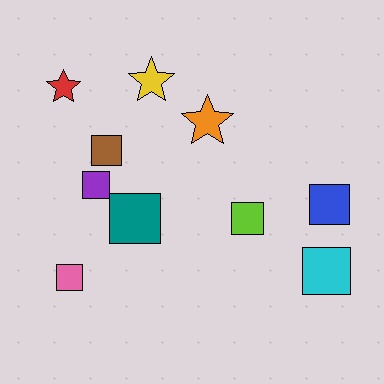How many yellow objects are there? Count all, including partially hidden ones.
There is 1 yellow object.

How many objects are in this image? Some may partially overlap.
There are 10 objects.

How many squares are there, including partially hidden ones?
There are 7 squares.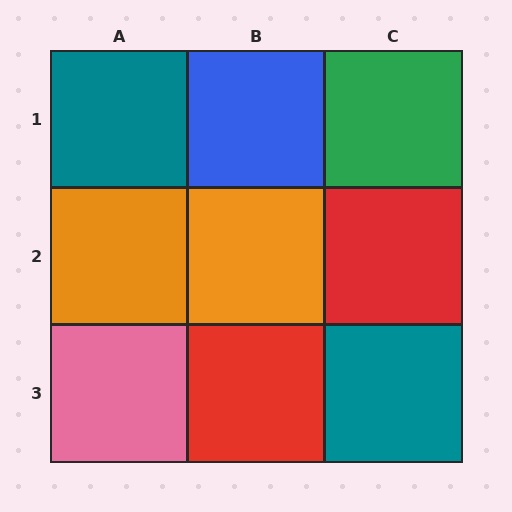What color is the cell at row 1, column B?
Blue.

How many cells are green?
1 cell is green.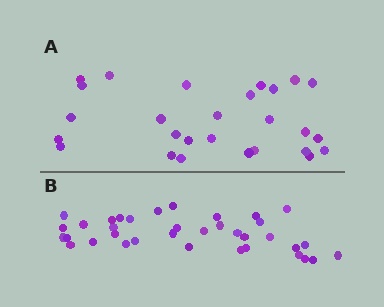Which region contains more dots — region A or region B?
Region B (the bottom region) has more dots.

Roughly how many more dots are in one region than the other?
Region B has roughly 8 or so more dots than region A.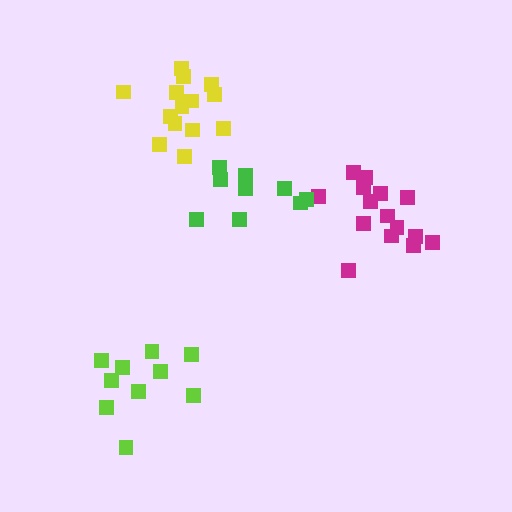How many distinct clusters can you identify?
There are 4 distinct clusters.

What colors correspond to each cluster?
The clusters are colored: magenta, yellow, green, lime.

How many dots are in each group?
Group 1: 15 dots, Group 2: 14 dots, Group 3: 9 dots, Group 4: 10 dots (48 total).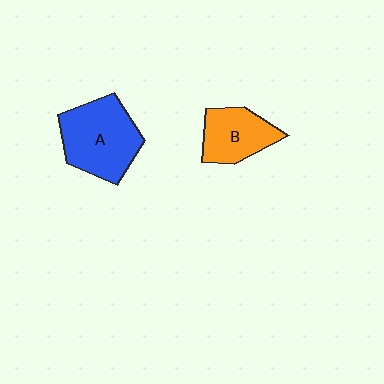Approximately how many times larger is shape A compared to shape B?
Approximately 1.5 times.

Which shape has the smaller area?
Shape B (orange).